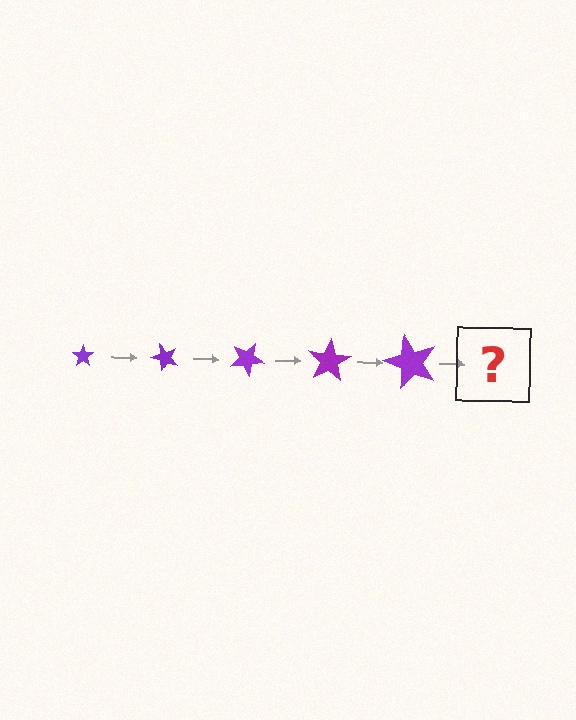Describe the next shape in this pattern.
It should be a star, larger than the previous one and rotated 250 degrees from the start.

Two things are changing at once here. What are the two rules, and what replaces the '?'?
The two rules are that the star grows larger each step and it rotates 50 degrees each step. The '?' should be a star, larger than the previous one and rotated 250 degrees from the start.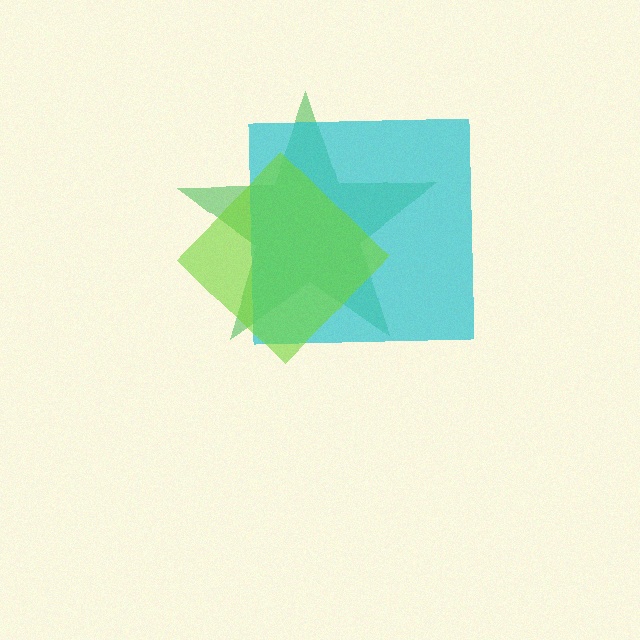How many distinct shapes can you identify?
There are 3 distinct shapes: a green star, a cyan square, a lime diamond.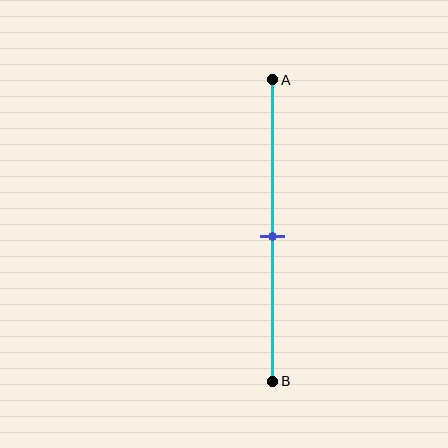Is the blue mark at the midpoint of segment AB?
Yes, the mark is approximately at the midpoint.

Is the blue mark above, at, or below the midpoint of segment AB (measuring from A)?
The blue mark is approximately at the midpoint of segment AB.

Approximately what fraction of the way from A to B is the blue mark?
The blue mark is approximately 50% of the way from A to B.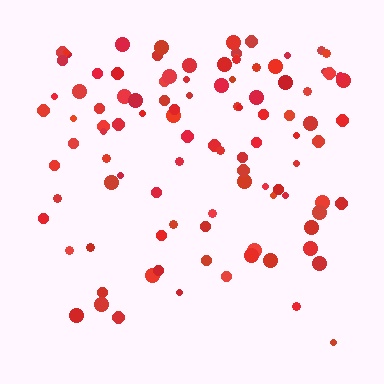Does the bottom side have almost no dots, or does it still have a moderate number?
Still a moderate number, just noticeably fewer than the top.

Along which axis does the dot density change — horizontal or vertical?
Vertical.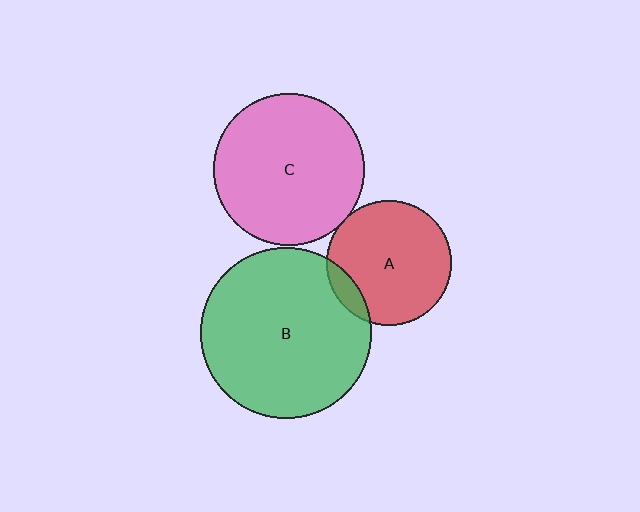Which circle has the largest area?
Circle B (green).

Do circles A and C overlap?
Yes.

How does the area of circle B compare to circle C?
Approximately 1.3 times.